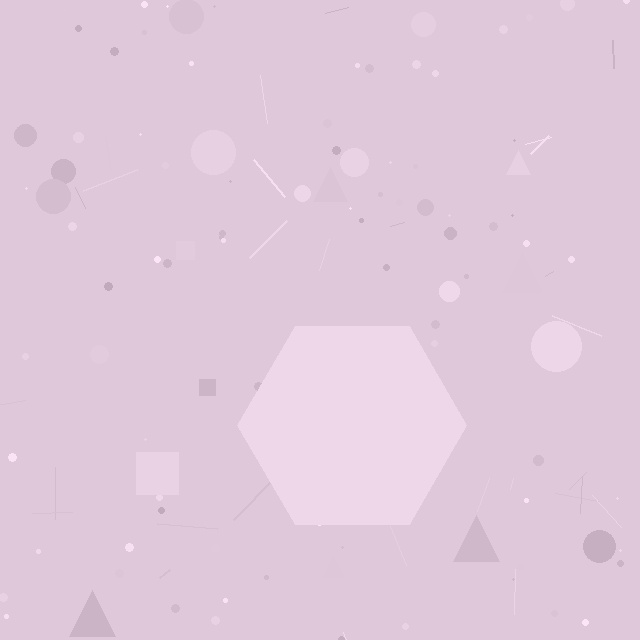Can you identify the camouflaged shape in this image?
The camouflaged shape is a hexagon.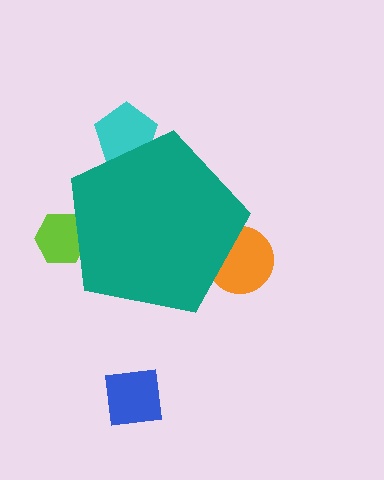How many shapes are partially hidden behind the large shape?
3 shapes are partially hidden.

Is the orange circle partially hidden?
Yes, the orange circle is partially hidden behind the teal pentagon.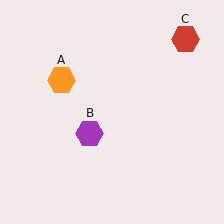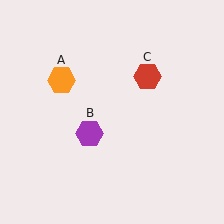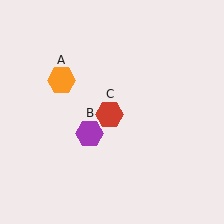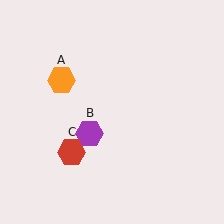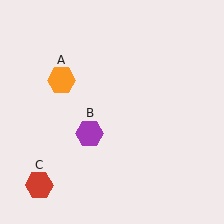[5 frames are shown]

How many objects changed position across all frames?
1 object changed position: red hexagon (object C).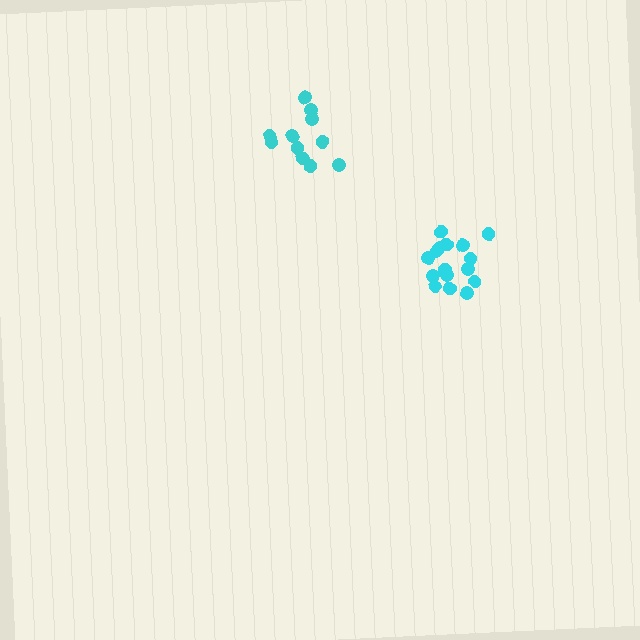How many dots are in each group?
Group 1: 11 dots, Group 2: 16 dots (27 total).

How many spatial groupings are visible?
There are 2 spatial groupings.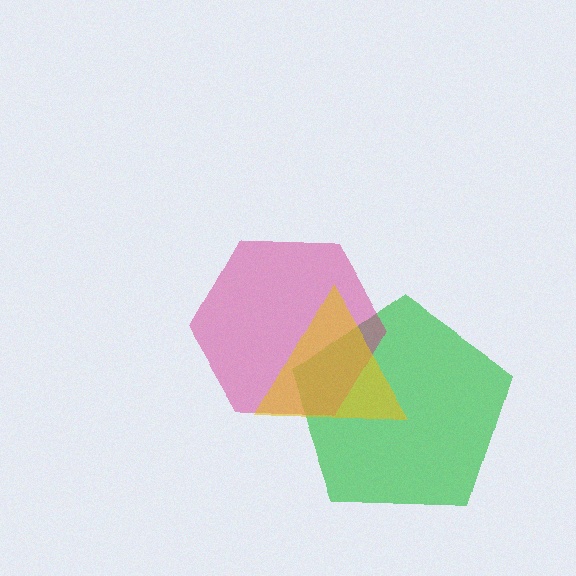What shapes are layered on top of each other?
The layered shapes are: a green pentagon, a magenta hexagon, a yellow triangle.